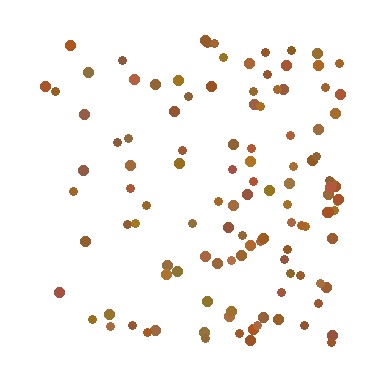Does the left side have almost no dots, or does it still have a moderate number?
Still a moderate number, just noticeably fewer than the right.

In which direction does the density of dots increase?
From left to right, with the right side densest.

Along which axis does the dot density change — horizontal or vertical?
Horizontal.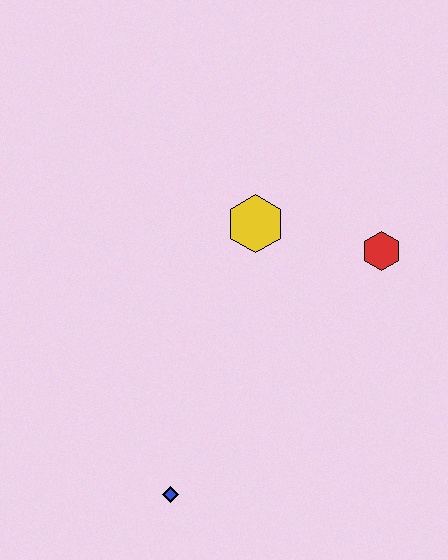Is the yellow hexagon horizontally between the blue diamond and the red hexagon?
Yes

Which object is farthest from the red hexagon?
The blue diamond is farthest from the red hexagon.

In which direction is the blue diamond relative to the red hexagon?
The blue diamond is below the red hexagon.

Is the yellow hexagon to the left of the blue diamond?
No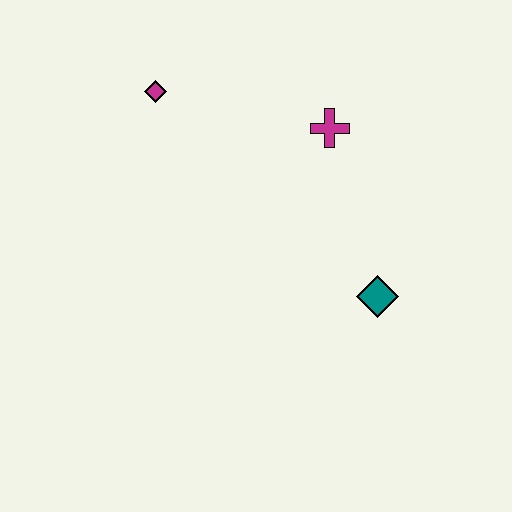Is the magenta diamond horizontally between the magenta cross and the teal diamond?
No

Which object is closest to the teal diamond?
The magenta cross is closest to the teal diamond.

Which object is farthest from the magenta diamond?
The teal diamond is farthest from the magenta diamond.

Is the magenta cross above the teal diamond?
Yes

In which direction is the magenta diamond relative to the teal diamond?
The magenta diamond is to the left of the teal diamond.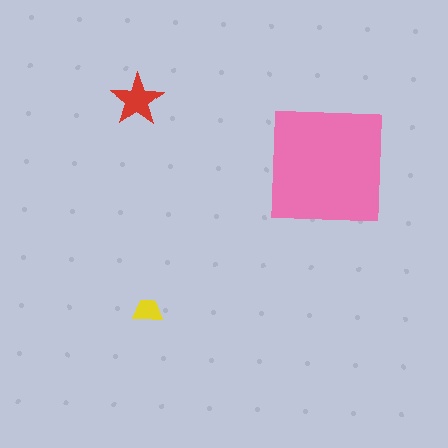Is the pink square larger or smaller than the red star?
Larger.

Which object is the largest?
The pink square.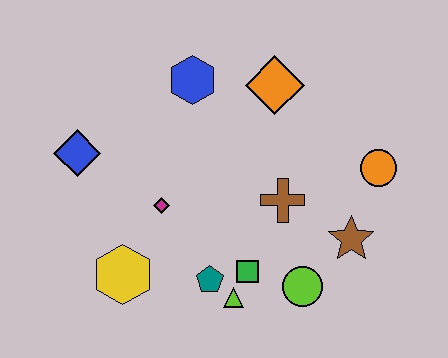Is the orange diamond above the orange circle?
Yes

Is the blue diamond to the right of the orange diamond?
No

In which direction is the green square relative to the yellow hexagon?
The green square is to the right of the yellow hexagon.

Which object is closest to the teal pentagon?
The lime triangle is closest to the teal pentagon.